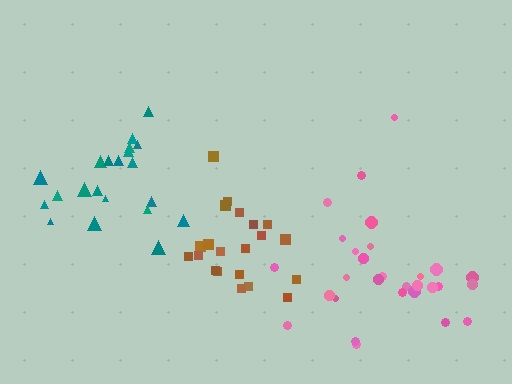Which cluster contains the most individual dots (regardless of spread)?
Pink (29).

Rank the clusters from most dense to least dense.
brown, teal, pink.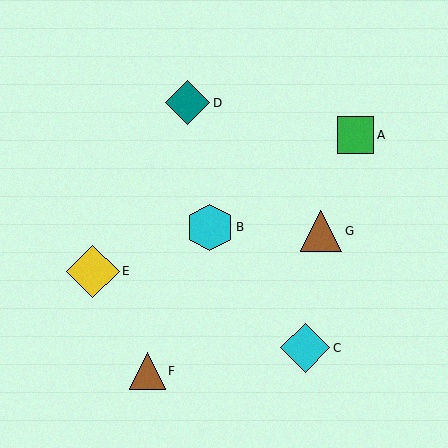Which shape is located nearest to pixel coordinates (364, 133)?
The green square (labeled A) at (356, 135) is nearest to that location.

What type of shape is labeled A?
Shape A is a green square.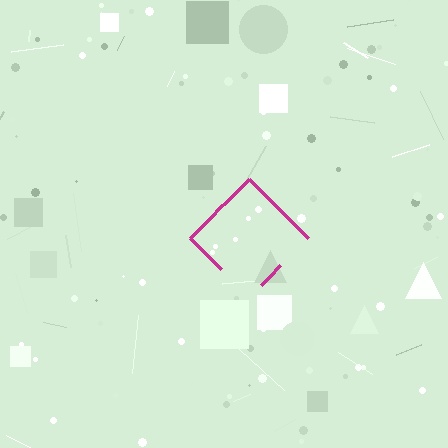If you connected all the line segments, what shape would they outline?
They would outline a diamond.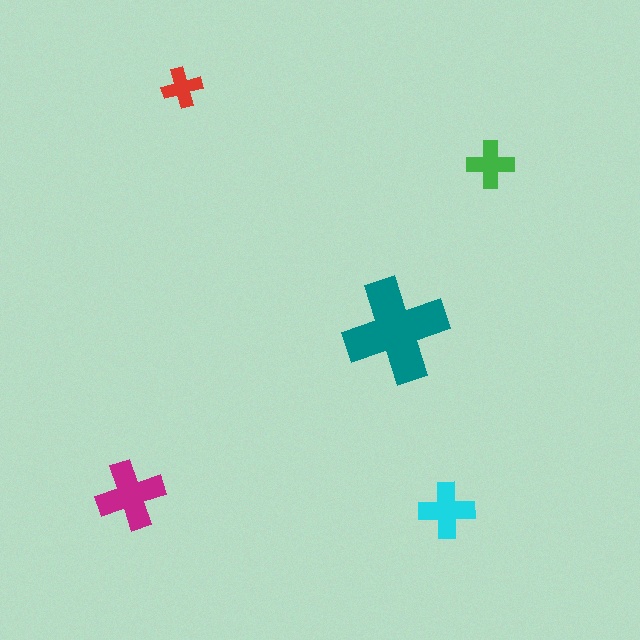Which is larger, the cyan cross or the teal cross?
The teal one.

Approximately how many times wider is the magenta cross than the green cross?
About 1.5 times wider.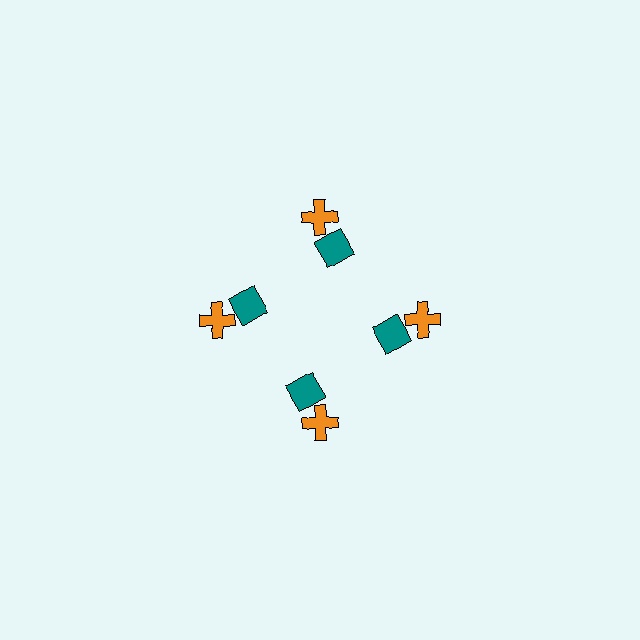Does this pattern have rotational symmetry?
Yes, this pattern has 4-fold rotational symmetry. It looks the same after rotating 90 degrees around the center.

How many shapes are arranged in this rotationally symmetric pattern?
There are 8 shapes, arranged in 4 groups of 2.